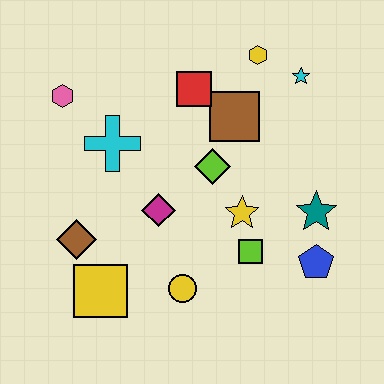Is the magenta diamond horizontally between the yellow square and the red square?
Yes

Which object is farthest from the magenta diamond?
The cyan star is farthest from the magenta diamond.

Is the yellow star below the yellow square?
No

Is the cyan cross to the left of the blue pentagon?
Yes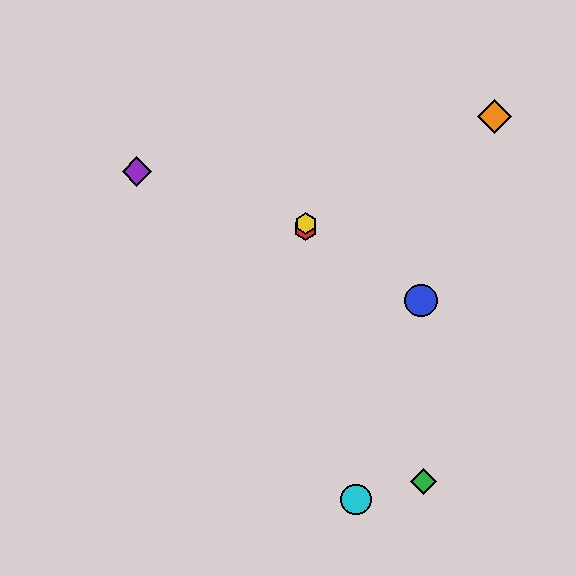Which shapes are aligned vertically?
The red hexagon, the yellow hexagon are aligned vertically.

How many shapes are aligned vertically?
2 shapes (the red hexagon, the yellow hexagon) are aligned vertically.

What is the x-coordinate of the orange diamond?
The orange diamond is at x≈495.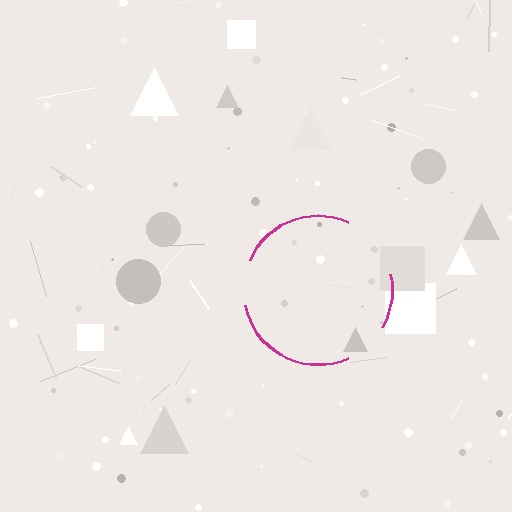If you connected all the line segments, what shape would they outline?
They would outline a circle.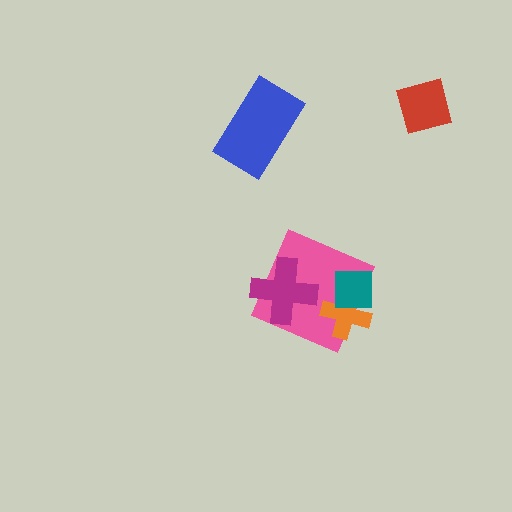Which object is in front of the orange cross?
The teal square is in front of the orange cross.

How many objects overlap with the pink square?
3 objects overlap with the pink square.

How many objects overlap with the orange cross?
2 objects overlap with the orange cross.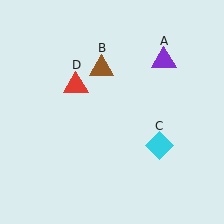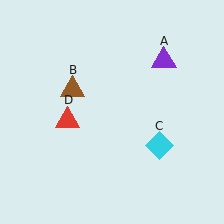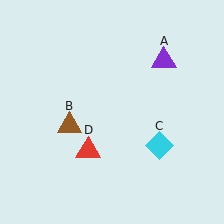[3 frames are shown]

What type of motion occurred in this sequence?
The brown triangle (object B), red triangle (object D) rotated counterclockwise around the center of the scene.